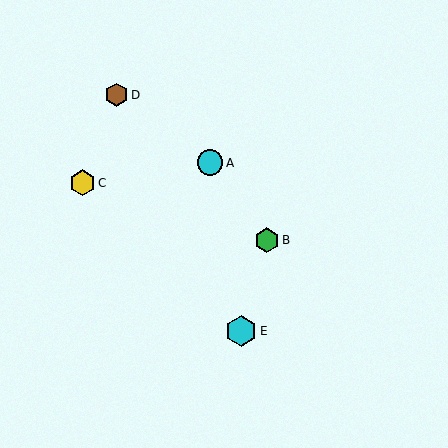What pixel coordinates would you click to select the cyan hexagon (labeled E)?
Click at (241, 331) to select the cyan hexagon E.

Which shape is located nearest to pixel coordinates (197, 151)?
The cyan circle (labeled A) at (210, 163) is nearest to that location.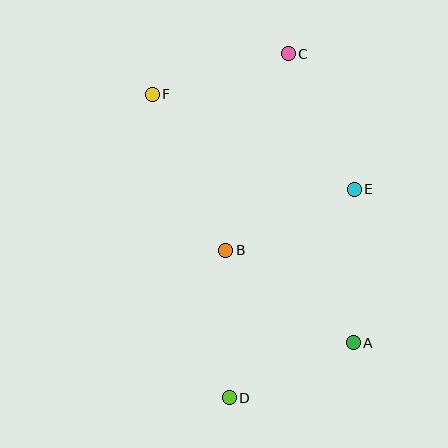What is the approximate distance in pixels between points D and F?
The distance between D and F is approximately 313 pixels.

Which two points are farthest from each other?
Points C and D are farthest from each other.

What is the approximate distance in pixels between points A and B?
The distance between A and B is approximately 157 pixels.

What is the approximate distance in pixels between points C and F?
The distance between C and F is approximately 142 pixels.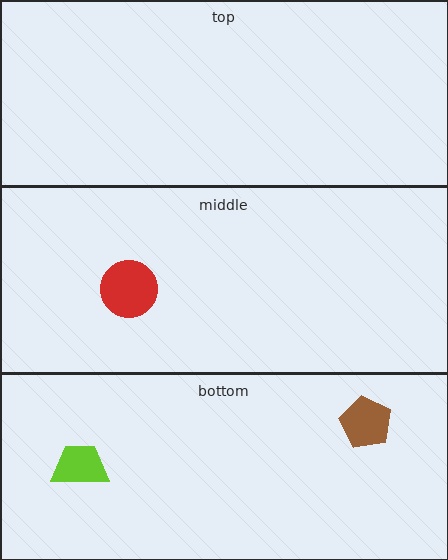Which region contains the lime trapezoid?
The bottom region.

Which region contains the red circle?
The middle region.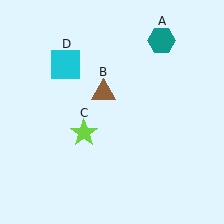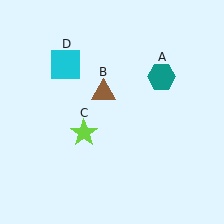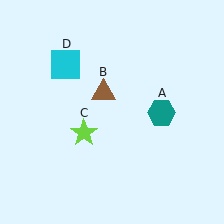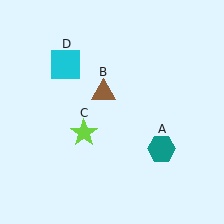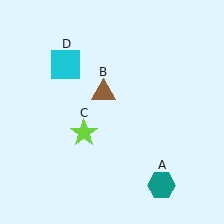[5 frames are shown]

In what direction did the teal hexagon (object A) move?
The teal hexagon (object A) moved down.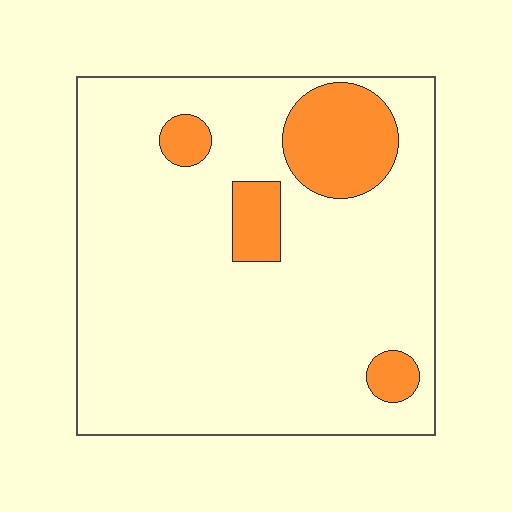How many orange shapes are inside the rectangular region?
4.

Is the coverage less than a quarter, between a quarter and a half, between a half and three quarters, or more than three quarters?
Less than a quarter.